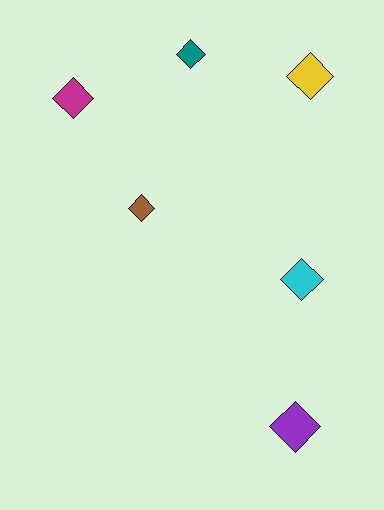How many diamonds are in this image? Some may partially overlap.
There are 6 diamonds.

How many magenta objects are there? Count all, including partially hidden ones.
There is 1 magenta object.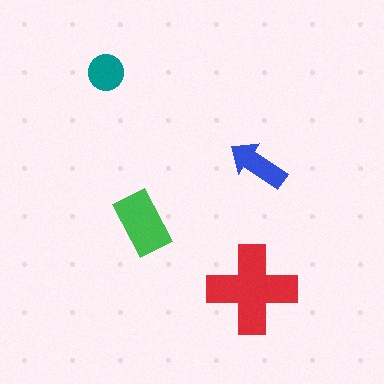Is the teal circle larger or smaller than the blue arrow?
Smaller.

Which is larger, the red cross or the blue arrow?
The red cross.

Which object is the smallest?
The teal circle.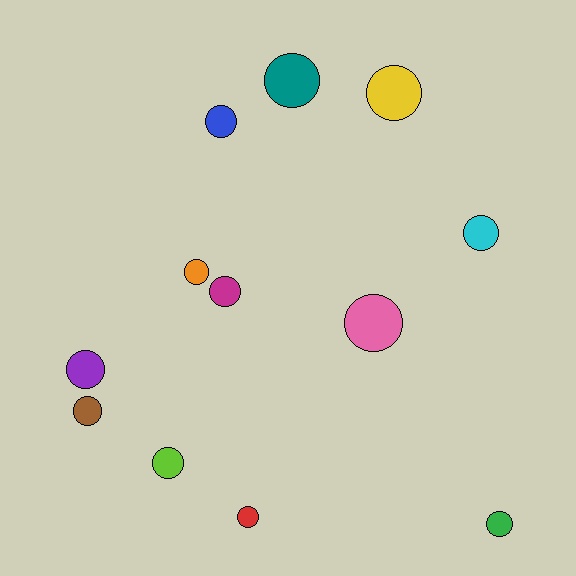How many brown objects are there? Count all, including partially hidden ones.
There is 1 brown object.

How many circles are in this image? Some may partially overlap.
There are 12 circles.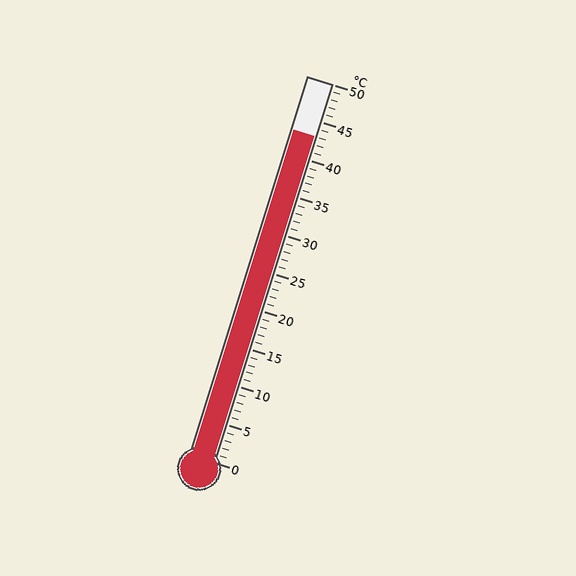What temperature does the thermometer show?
The thermometer shows approximately 43°C.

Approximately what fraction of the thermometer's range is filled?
The thermometer is filled to approximately 85% of its range.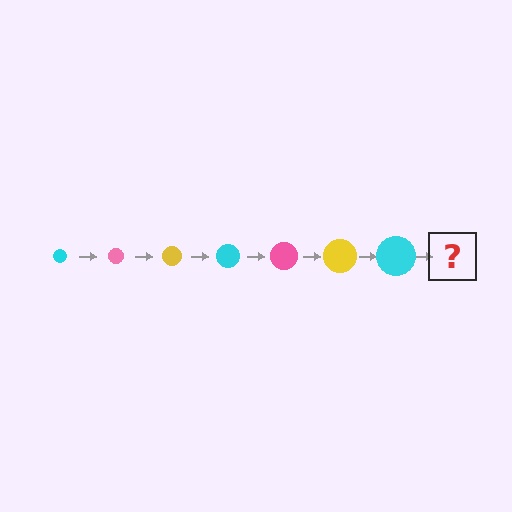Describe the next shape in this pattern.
It should be a pink circle, larger than the previous one.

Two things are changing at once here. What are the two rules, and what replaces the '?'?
The two rules are that the circle grows larger each step and the color cycles through cyan, pink, and yellow. The '?' should be a pink circle, larger than the previous one.